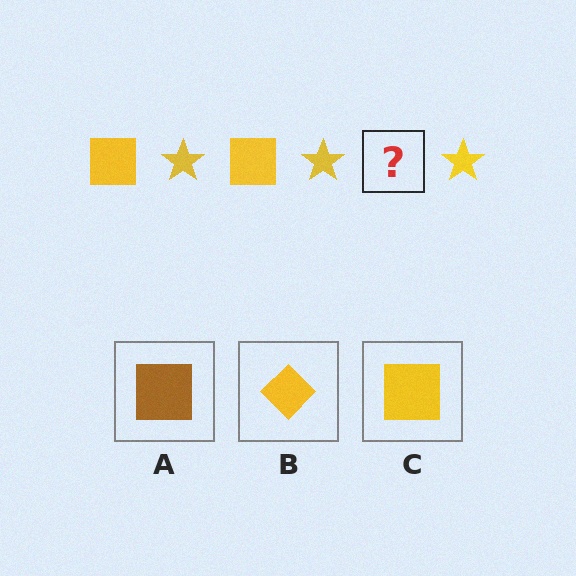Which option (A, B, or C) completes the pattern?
C.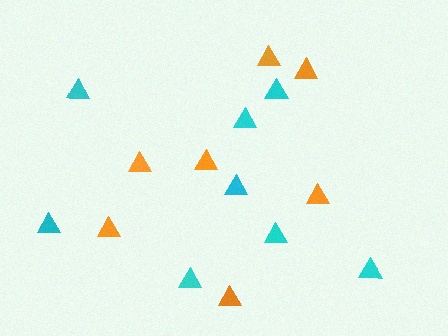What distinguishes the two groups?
There are 2 groups: one group of cyan triangles (8) and one group of orange triangles (7).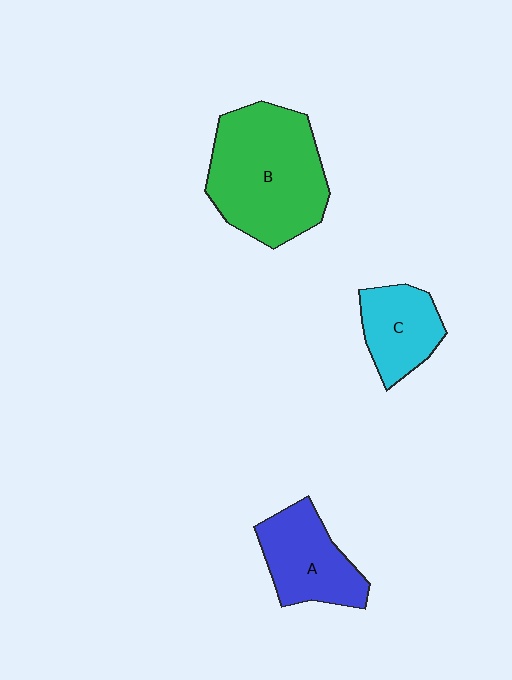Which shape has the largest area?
Shape B (green).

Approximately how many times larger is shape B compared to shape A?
Approximately 1.8 times.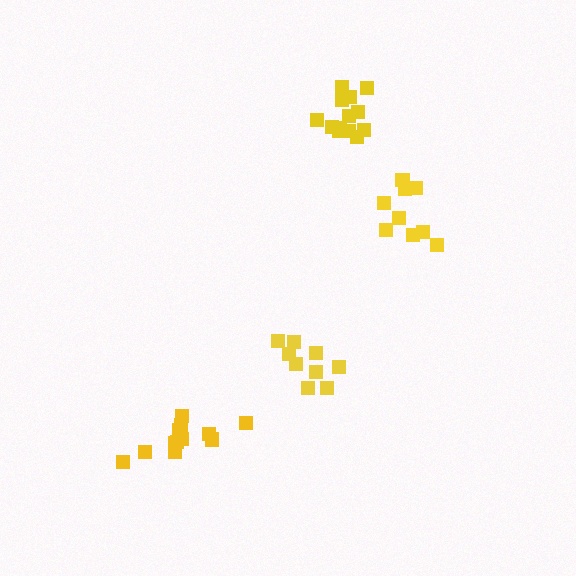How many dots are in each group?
Group 1: 12 dots, Group 2: 9 dots, Group 3: 9 dots, Group 4: 13 dots (43 total).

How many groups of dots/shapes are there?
There are 4 groups.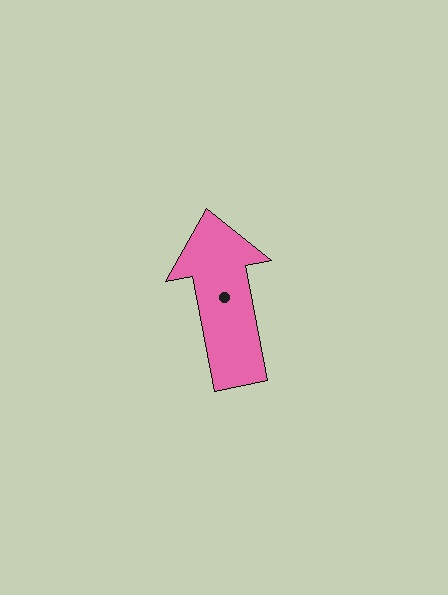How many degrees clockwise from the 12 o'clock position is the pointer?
Approximately 349 degrees.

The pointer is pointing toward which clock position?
Roughly 12 o'clock.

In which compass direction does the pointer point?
North.